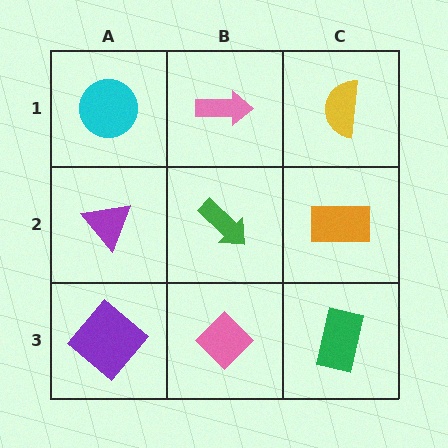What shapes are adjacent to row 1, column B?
A green arrow (row 2, column B), a cyan circle (row 1, column A), a yellow semicircle (row 1, column C).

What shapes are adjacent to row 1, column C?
An orange rectangle (row 2, column C), a pink arrow (row 1, column B).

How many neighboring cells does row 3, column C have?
2.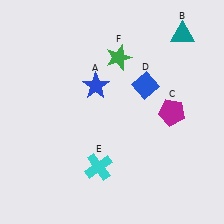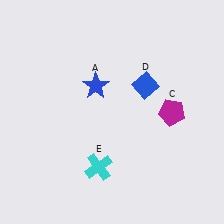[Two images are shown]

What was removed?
The green star (F), the teal triangle (B) were removed in Image 2.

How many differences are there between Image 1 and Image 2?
There are 2 differences between the two images.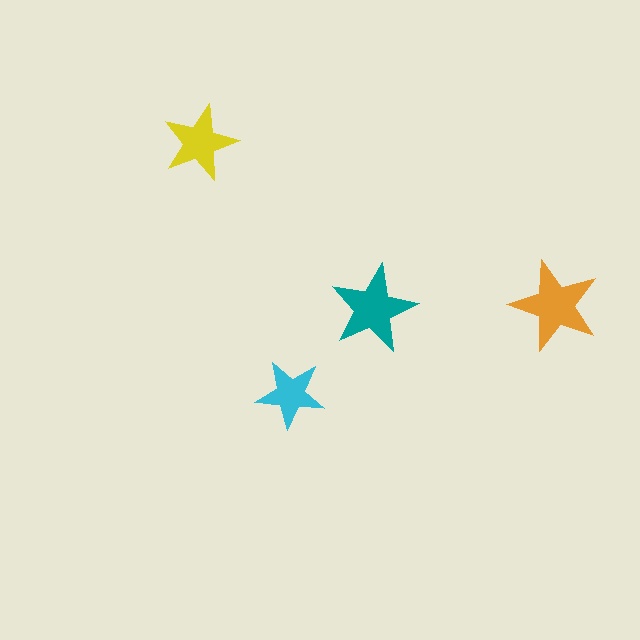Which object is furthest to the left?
The yellow star is leftmost.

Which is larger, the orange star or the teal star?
The orange one.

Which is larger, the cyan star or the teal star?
The teal one.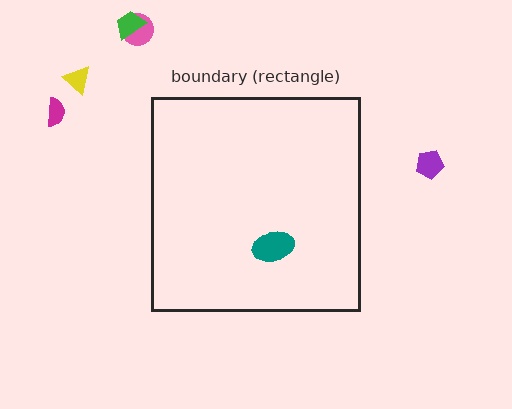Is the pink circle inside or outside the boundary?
Outside.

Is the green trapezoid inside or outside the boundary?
Outside.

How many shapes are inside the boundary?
1 inside, 5 outside.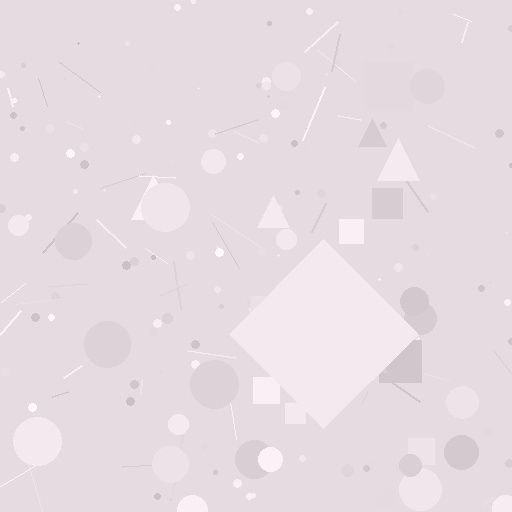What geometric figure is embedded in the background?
A diamond is embedded in the background.